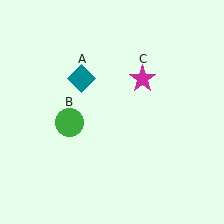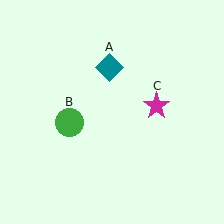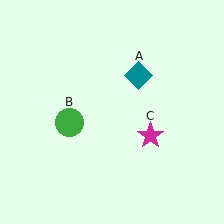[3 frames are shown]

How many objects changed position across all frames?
2 objects changed position: teal diamond (object A), magenta star (object C).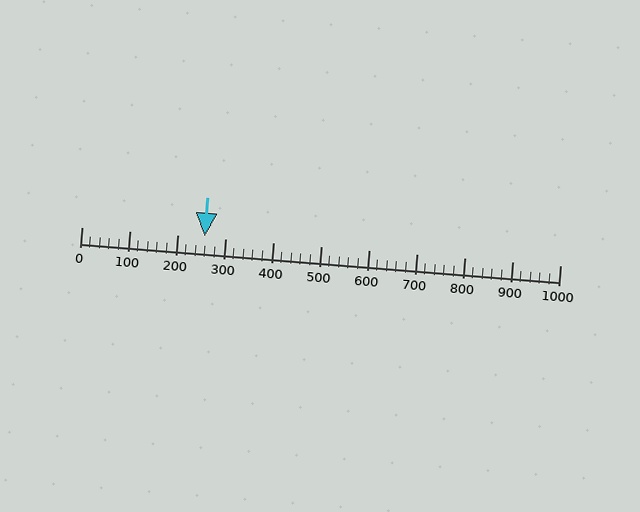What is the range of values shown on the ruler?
The ruler shows values from 0 to 1000.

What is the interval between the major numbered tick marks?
The major tick marks are spaced 100 units apart.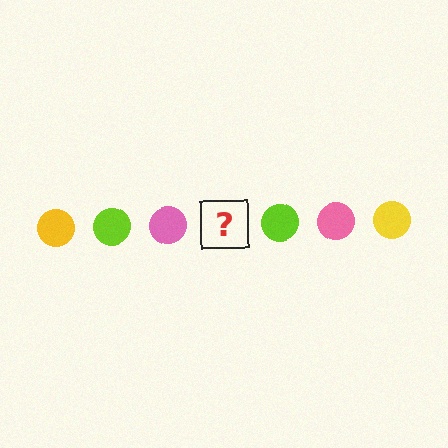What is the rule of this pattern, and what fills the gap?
The rule is that the pattern cycles through yellow, lime, pink circles. The gap should be filled with a yellow circle.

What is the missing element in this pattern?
The missing element is a yellow circle.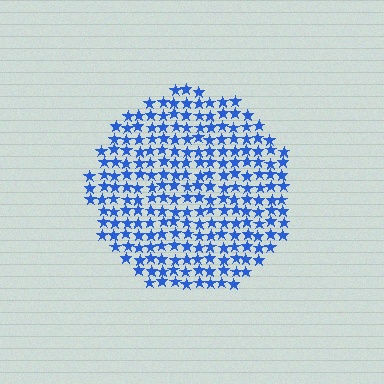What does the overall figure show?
The overall figure shows a circle.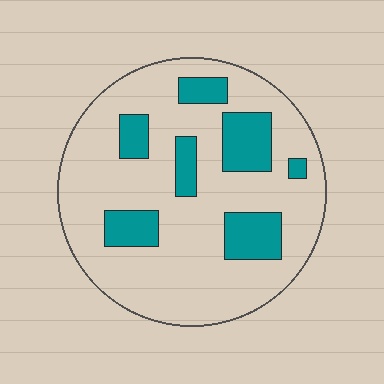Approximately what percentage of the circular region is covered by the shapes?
Approximately 20%.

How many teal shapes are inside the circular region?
7.